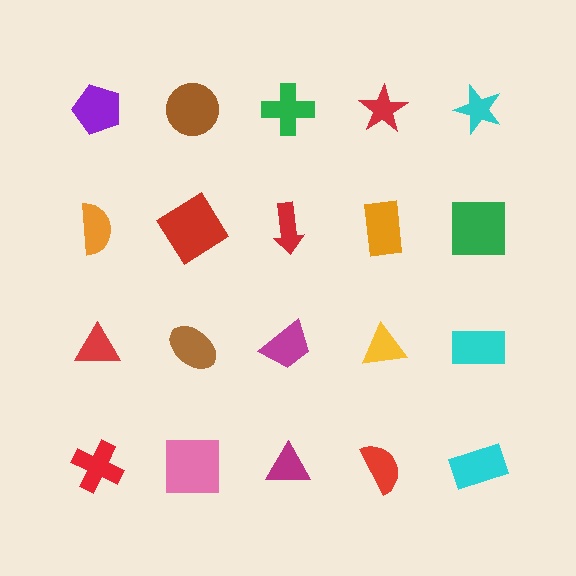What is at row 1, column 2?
A brown circle.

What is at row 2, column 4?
An orange rectangle.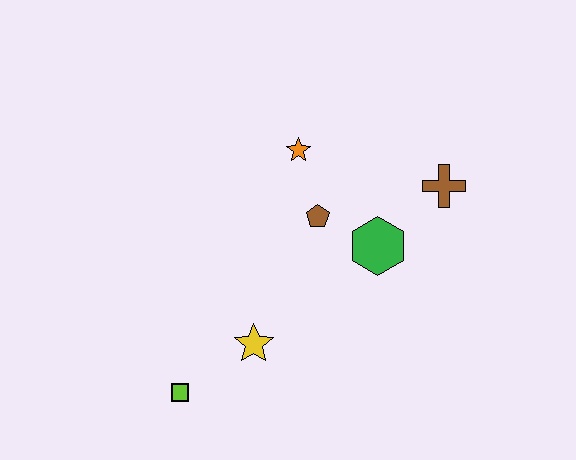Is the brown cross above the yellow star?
Yes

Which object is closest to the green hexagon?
The brown pentagon is closest to the green hexagon.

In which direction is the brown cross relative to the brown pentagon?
The brown cross is to the right of the brown pentagon.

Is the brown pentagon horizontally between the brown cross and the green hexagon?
No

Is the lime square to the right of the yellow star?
No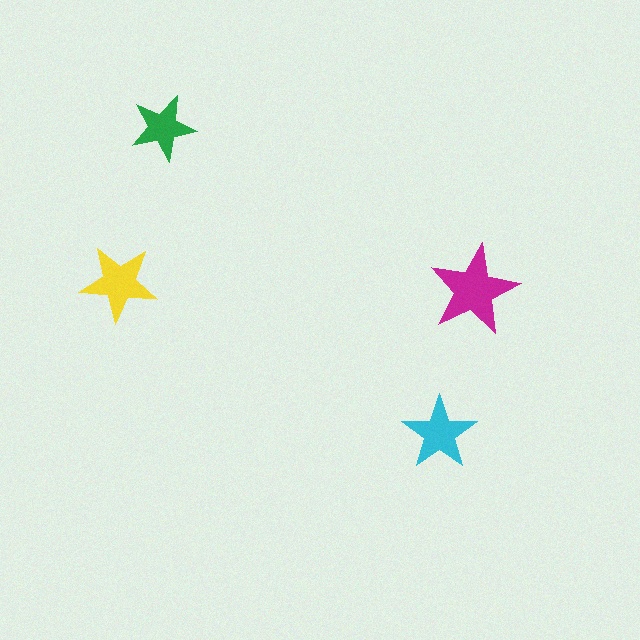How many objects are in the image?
There are 4 objects in the image.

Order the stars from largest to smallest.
the magenta one, the yellow one, the cyan one, the green one.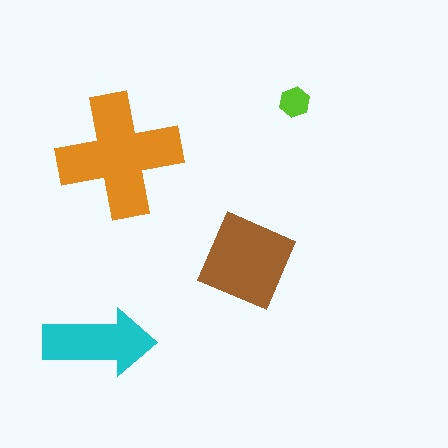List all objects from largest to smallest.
The orange cross, the brown diamond, the cyan arrow, the lime hexagon.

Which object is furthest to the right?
The lime hexagon is rightmost.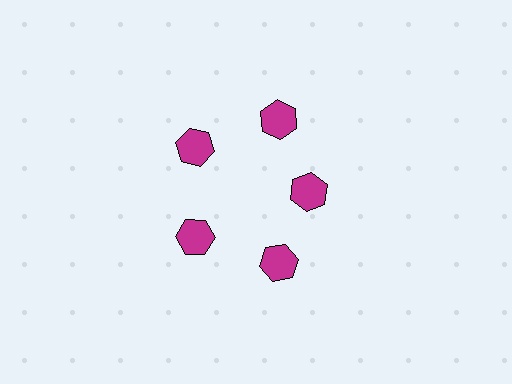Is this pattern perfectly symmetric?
No. The 5 magenta hexagons are arranged in a ring, but one element near the 3 o'clock position is pulled inward toward the center, breaking the 5-fold rotational symmetry.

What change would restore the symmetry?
The symmetry would be restored by moving it outward, back onto the ring so that all 5 hexagons sit at equal angles and equal distance from the center.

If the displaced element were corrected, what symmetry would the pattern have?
It would have 5-fold rotational symmetry — the pattern would map onto itself every 72 degrees.